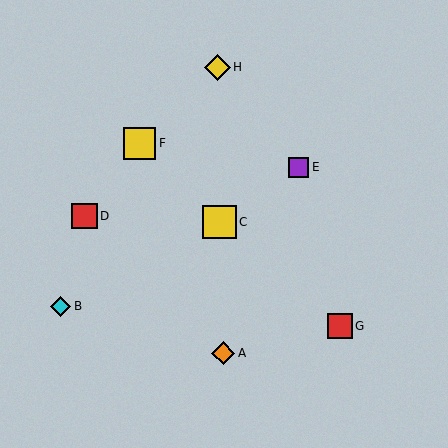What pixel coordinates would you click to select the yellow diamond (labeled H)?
Click at (217, 67) to select the yellow diamond H.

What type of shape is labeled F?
Shape F is a yellow square.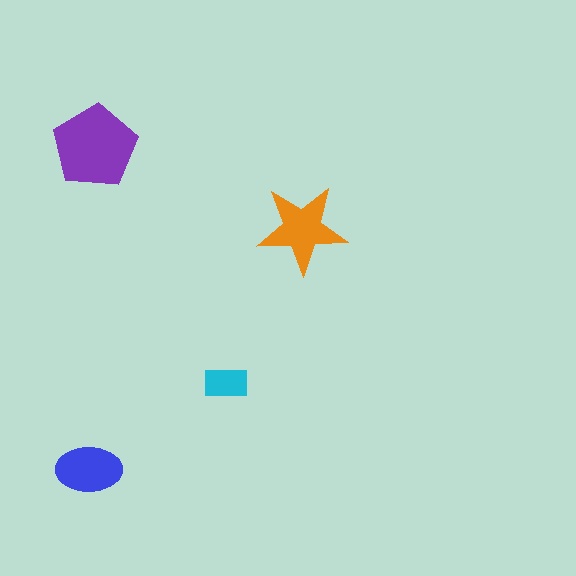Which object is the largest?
The purple pentagon.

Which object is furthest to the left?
The blue ellipse is leftmost.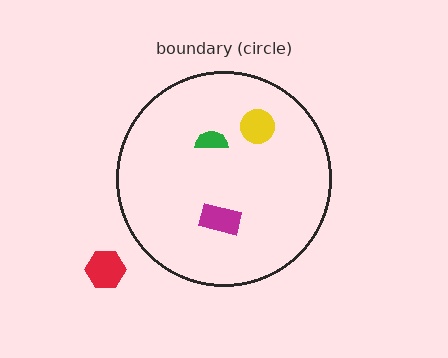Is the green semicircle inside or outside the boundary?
Inside.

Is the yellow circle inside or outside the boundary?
Inside.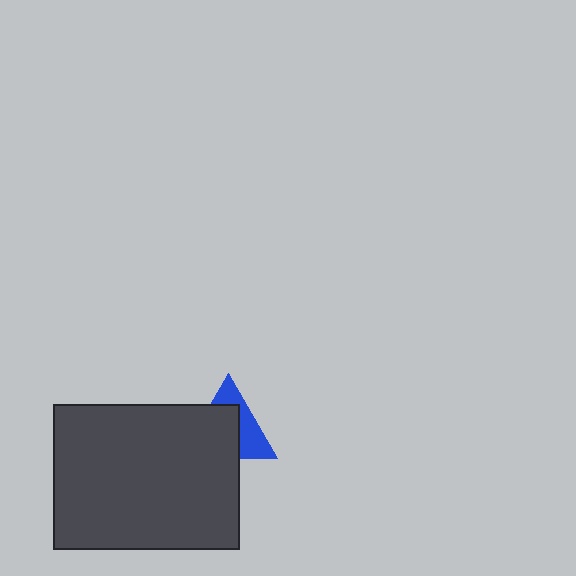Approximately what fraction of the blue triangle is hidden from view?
Roughly 58% of the blue triangle is hidden behind the dark gray rectangle.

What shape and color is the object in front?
The object in front is a dark gray rectangle.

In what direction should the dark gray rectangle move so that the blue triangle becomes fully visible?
The dark gray rectangle should move toward the lower-left. That is the shortest direction to clear the overlap and leave the blue triangle fully visible.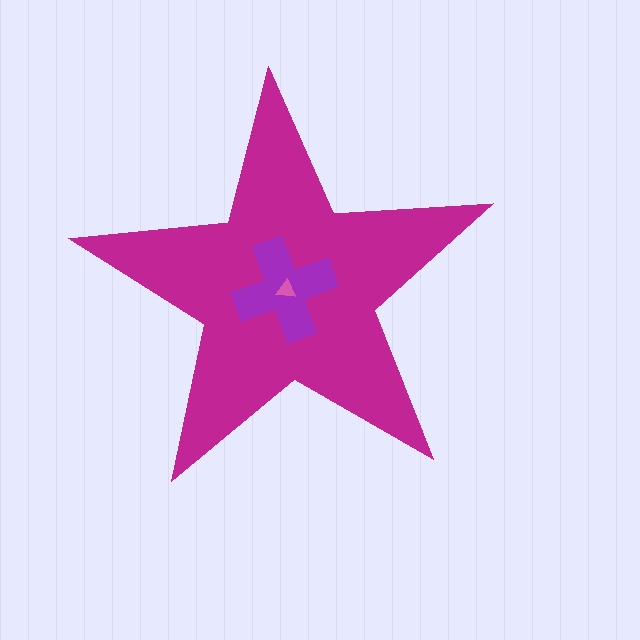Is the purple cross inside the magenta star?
Yes.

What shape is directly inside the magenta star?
The purple cross.